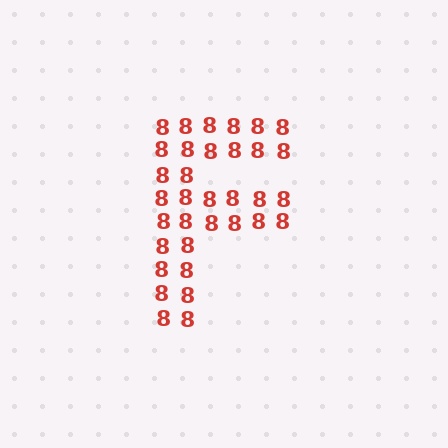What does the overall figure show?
The overall figure shows the letter F.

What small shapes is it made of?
It is made of small digit 8's.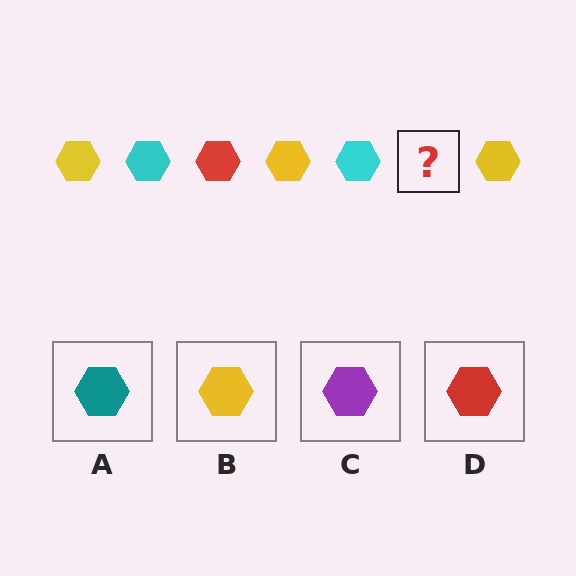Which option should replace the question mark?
Option D.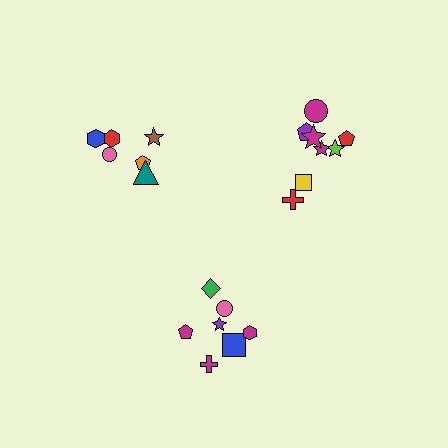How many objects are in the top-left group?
There are 6 objects.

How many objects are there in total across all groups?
There are 21 objects.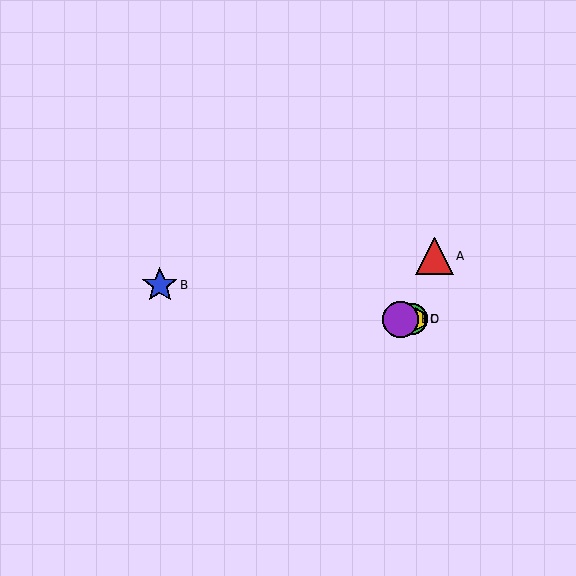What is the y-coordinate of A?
Object A is at y≈256.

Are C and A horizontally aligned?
No, C is at y≈319 and A is at y≈256.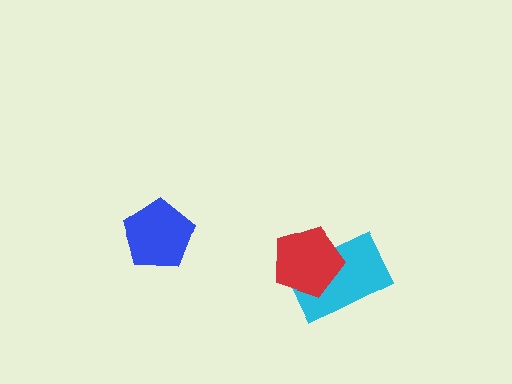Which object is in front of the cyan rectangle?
The red pentagon is in front of the cyan rectangle.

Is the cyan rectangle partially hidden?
Yes, it is partially covered by another shape.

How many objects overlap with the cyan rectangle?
1 object overlaps with the cyan rectangle.